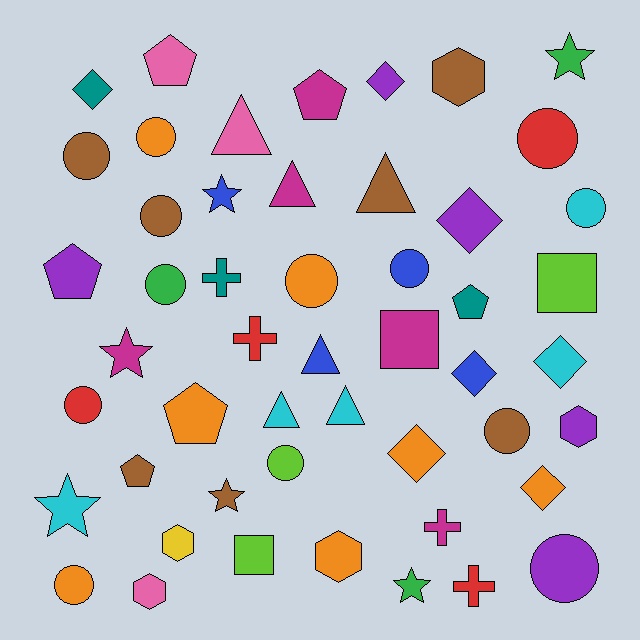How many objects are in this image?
There are 50 objects.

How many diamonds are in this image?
There are 7 diamonds.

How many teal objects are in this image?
There are 3 teal objects.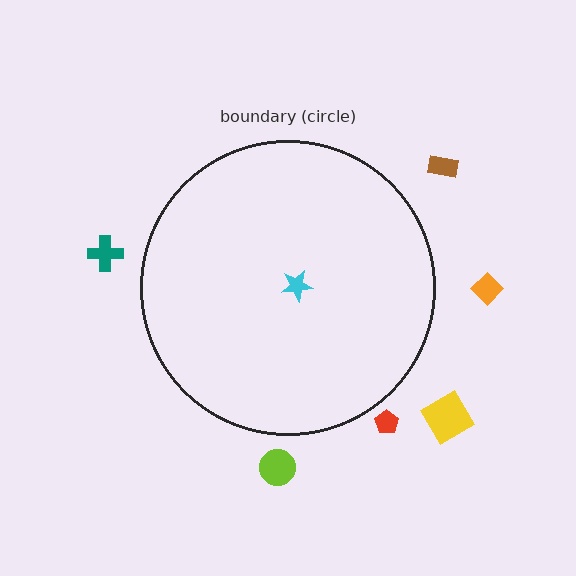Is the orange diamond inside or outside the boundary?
Outside.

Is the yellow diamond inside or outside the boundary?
Outside.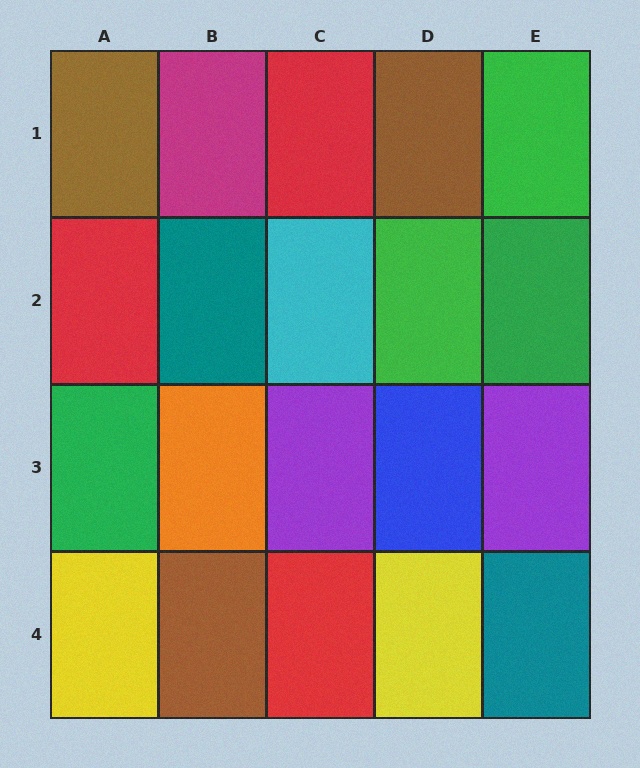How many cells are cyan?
1 cell is cyan.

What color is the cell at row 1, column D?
Brown.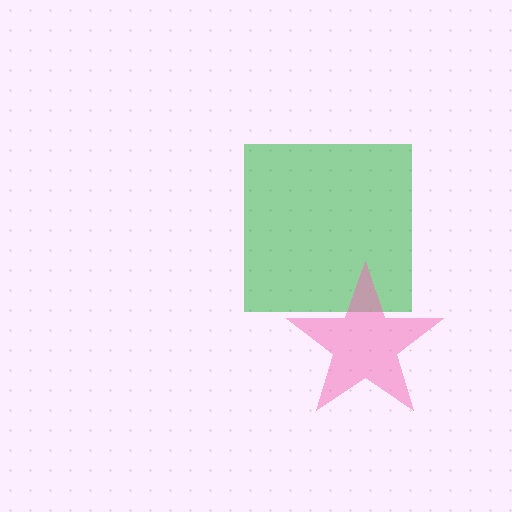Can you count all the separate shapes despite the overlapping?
Yes, there are 2 separate shapes.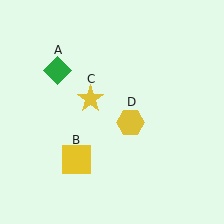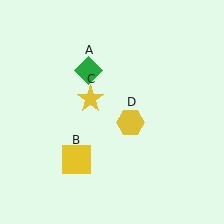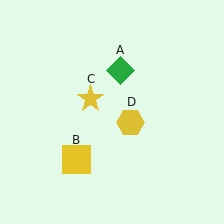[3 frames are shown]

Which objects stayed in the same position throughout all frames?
Yellow square (object B) and yellow star (object C) and yellow hexagon (object D) remained stationary.